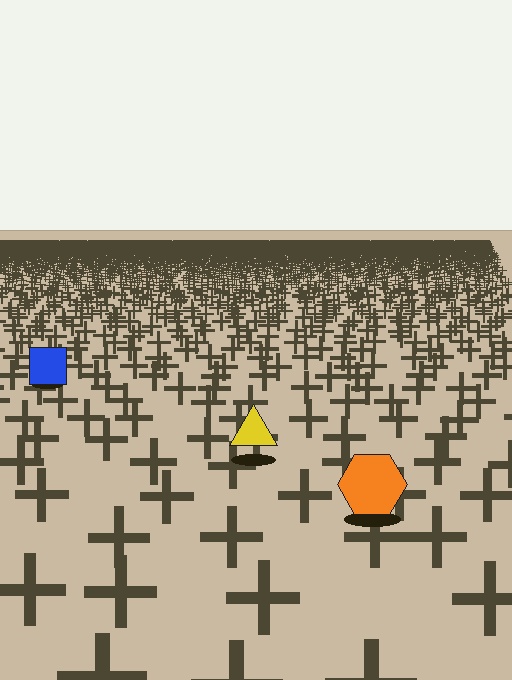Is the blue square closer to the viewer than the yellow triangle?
No. The yellow triangle is closer — you can tell from the texture gradient: the ground texture is coarser near it.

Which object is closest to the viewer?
The orange hexagon is closest. The texture marks near it are larger and more spread out.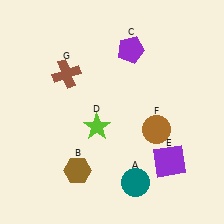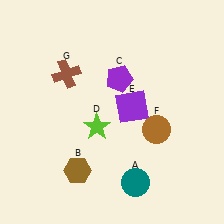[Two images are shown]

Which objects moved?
The objects that moved are: the purple pentagon (C), the purple square (E).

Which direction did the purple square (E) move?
The purple square (E) moved up.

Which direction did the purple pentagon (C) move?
The purple pentagon (C) moved down.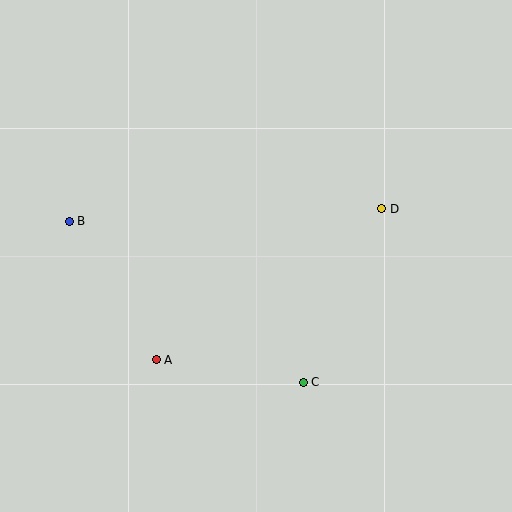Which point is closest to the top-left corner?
Point B is closest to the top-left corner.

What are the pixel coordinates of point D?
Point D is at (382, 209).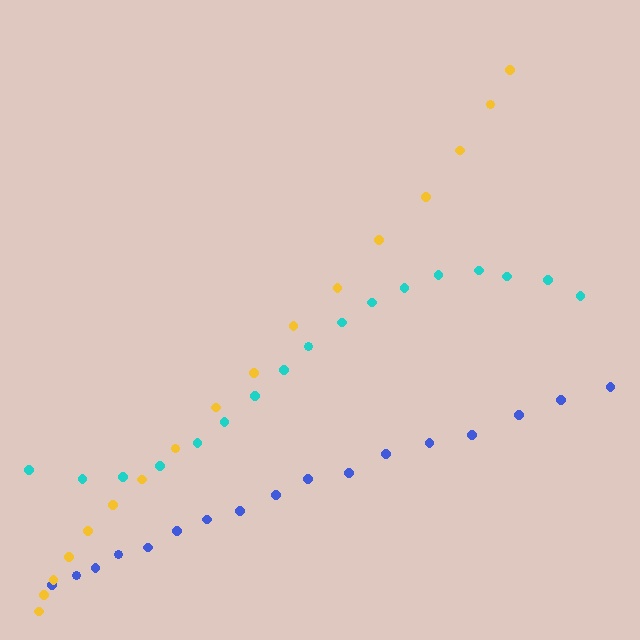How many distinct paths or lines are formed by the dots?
There are 3 distinct paths.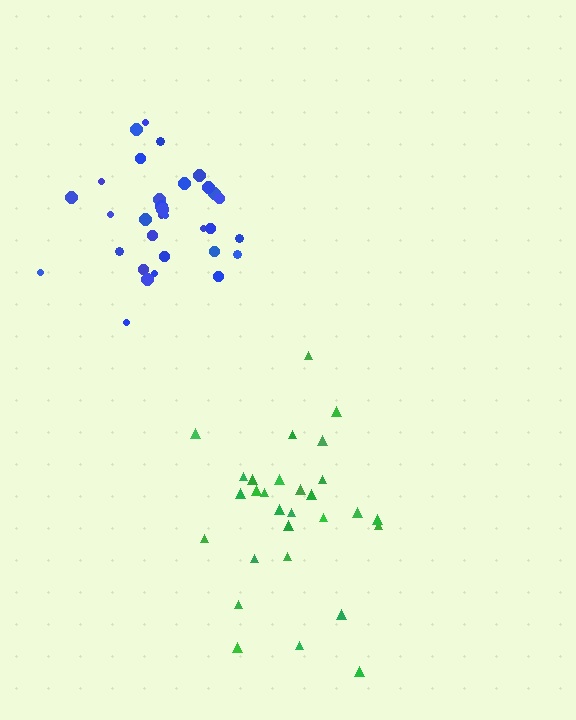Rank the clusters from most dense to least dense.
blue, green.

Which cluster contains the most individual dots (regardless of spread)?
Blue (33).